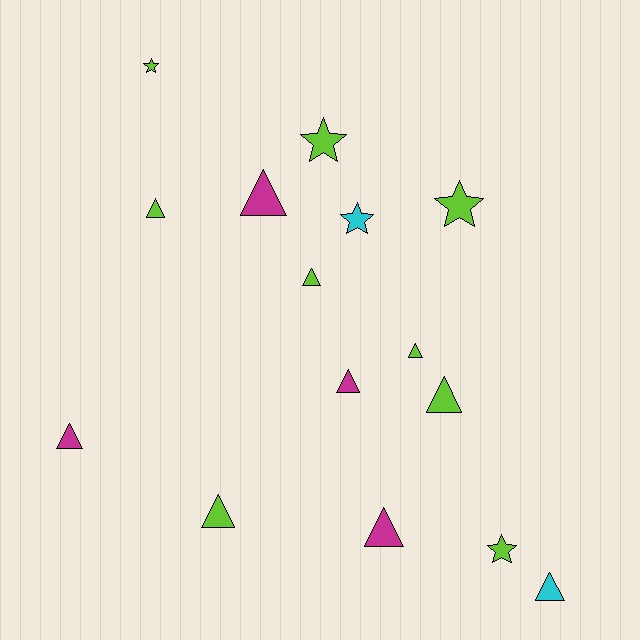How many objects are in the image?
There are 15 objects.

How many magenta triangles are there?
There are 4 magenta triangles.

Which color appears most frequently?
Lime, with 9 objects.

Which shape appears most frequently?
Triangle, with 10 objects.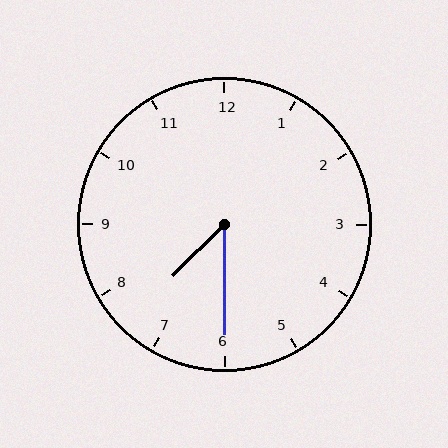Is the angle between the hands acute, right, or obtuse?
It is acute.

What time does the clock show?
7:30.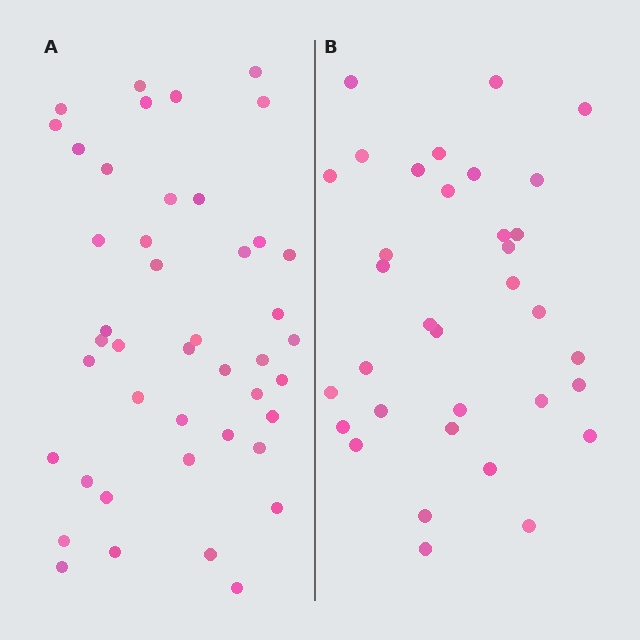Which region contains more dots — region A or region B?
Region A (the left region) has more dots.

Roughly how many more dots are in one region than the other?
Region A has roughly 10 or so more dots than region B.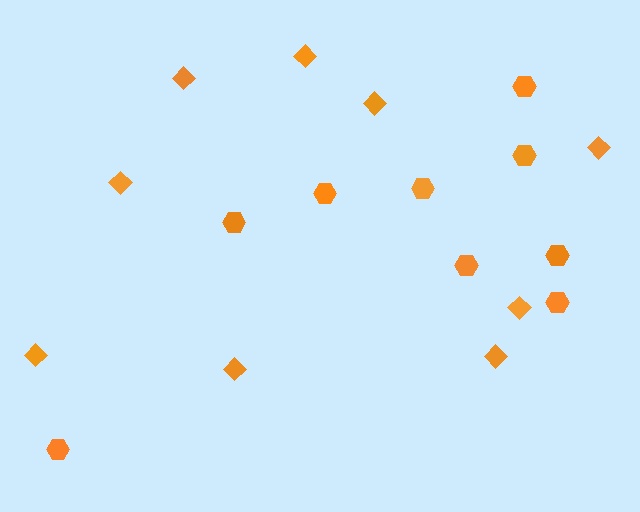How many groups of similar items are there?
There are 2 groups: one group of diamonds (9) and one group of hexagons (9).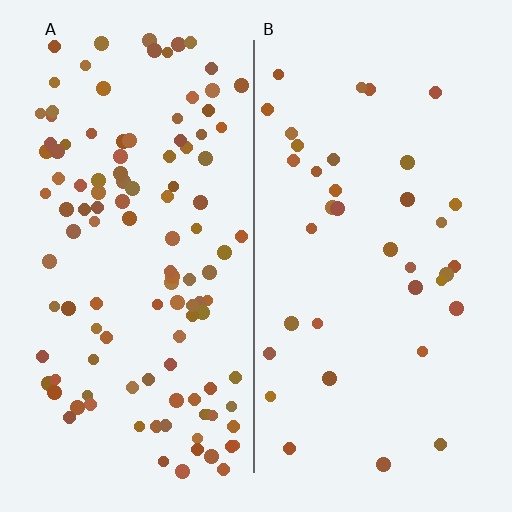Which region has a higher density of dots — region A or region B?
A (the left).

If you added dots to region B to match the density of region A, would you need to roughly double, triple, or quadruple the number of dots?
Approximately triple.